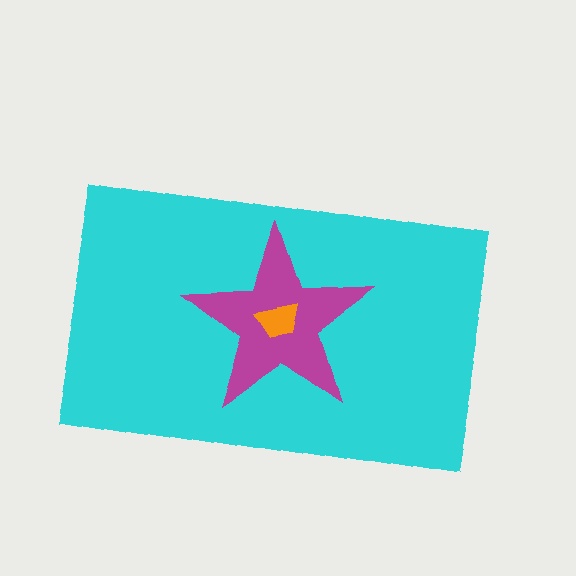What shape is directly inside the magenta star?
The orange trapezoid.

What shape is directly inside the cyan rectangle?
The magenta star.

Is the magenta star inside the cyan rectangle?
Yes.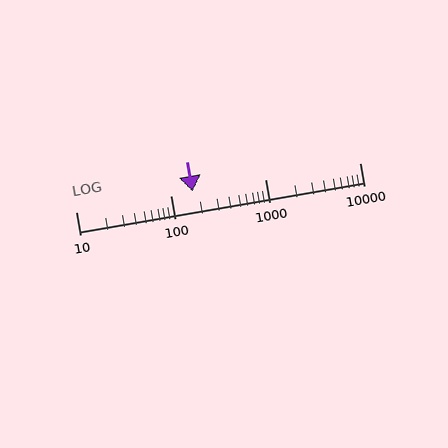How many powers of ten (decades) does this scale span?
The scale spans 3 decades, from 10 to 10000.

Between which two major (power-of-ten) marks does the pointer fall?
The pointer is between 100 and 1000.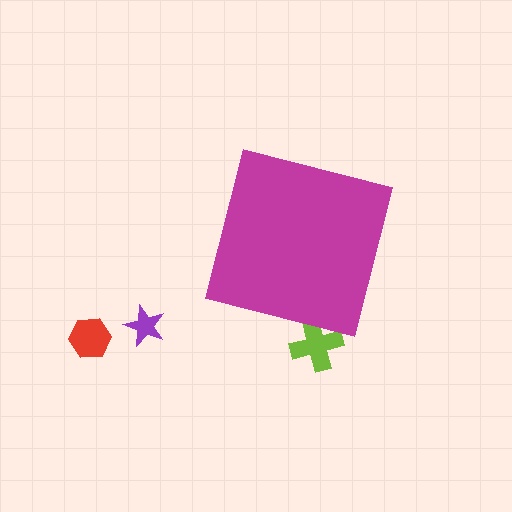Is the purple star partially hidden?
No, the purple star is fully visible.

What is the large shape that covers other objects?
A magenta square.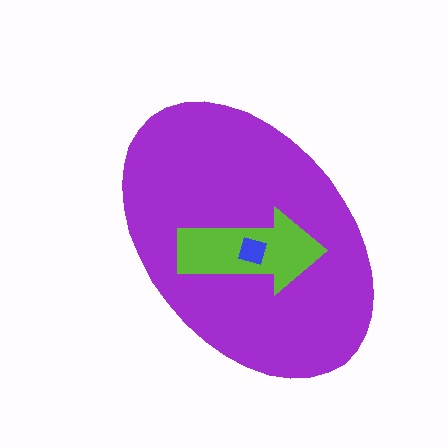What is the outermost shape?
The purple ellipse.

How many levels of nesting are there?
3.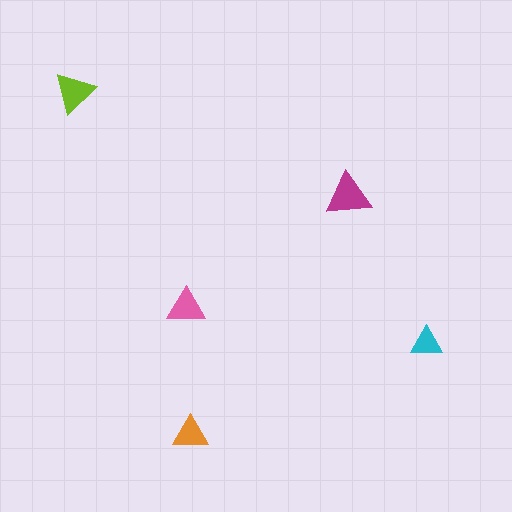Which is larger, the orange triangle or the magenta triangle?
The magenta one.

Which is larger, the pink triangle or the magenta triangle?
The magenta one.